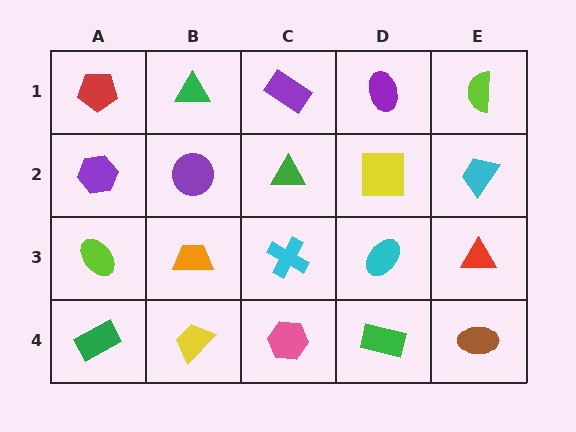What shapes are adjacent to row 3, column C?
A green triangle (row 2, column C), a pink hexagon (row 4, column C), an orange trapezoid (row 3, column B), a cyan ellipse (row 3, column D).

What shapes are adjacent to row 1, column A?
A purple hexagon (row 2, column A), a green triangle (row 1, column B).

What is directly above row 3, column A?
A purple hexagon.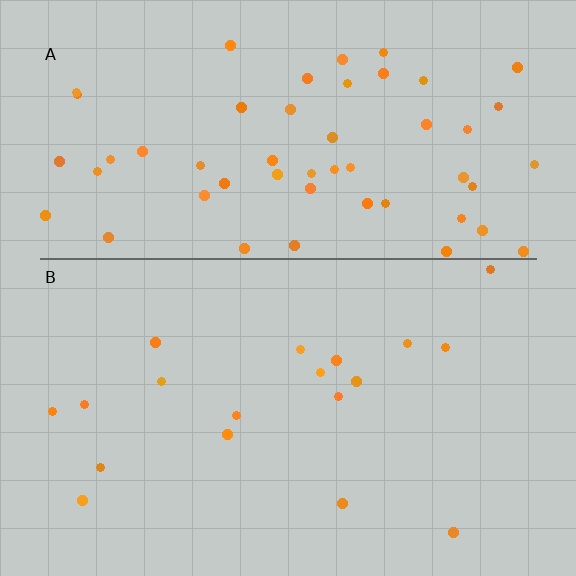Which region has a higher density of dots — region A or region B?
A (the top).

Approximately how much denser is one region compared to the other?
Approximately 3.0× — region A over region B.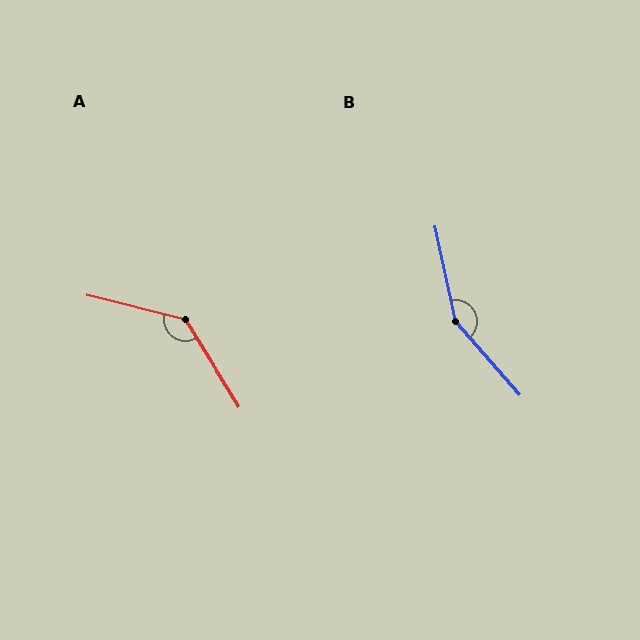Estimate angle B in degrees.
Approximately 151 degrees.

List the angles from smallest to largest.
A (135°), B (151°).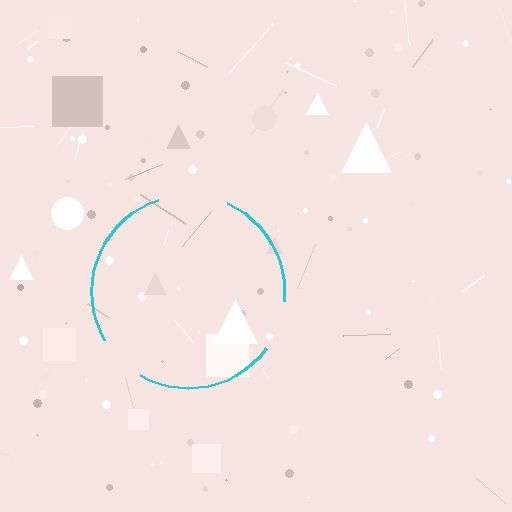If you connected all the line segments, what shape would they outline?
They would outline a circle.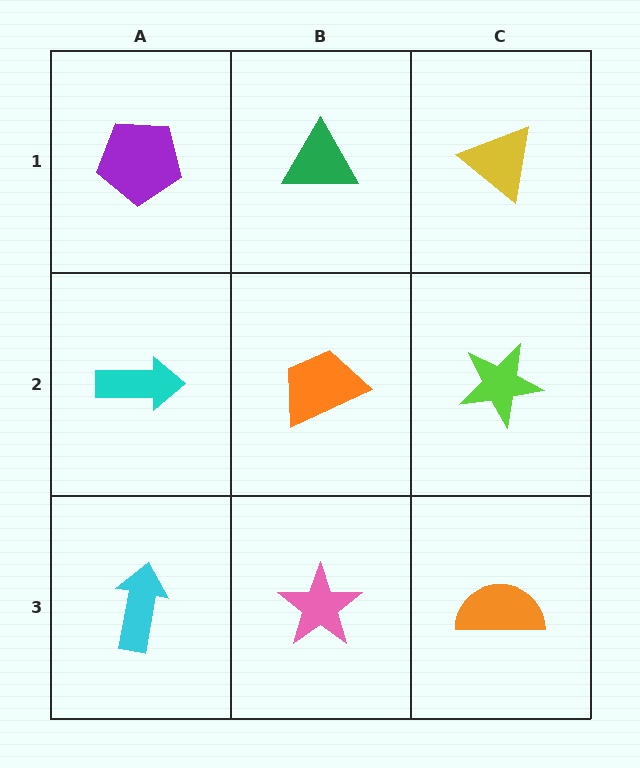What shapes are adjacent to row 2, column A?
A purple pentagon (row 1, column A), a cyan arrow (row 3, column A), an orange trapezoid (row 2, column B).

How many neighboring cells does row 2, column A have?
3.